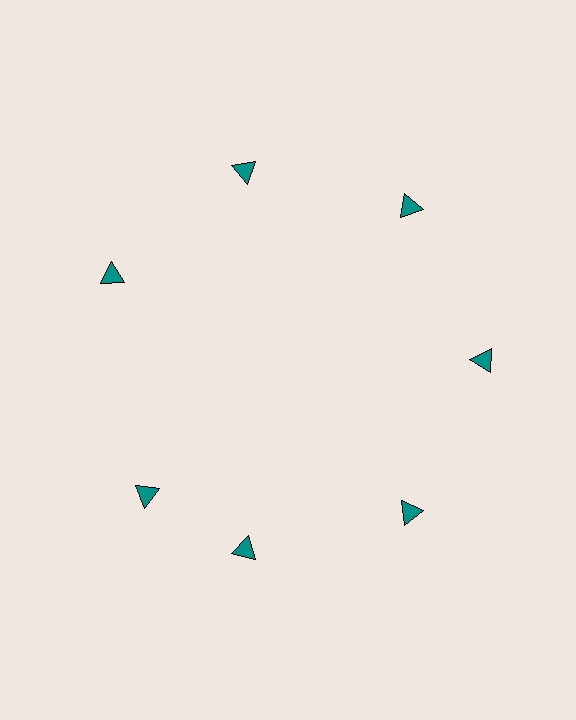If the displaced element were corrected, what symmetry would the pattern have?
It would have 7-fold rotational symmetry — the pattern would map onto itself every 51 degrees.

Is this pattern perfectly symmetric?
No. The 7 teal triangles are arranged in a ring, but one element near the 8 o'clock position is rotated out of alignment along the ring, breaking the 7-fold rotational symmetry.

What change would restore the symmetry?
The symmetry would be restored by rotating it back into even spacing with its neighbors so that all 7 triangles sit at equal angles and equal distance from the center.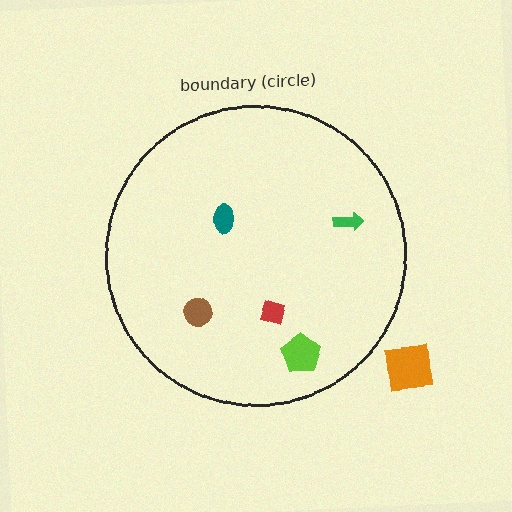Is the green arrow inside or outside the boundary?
Inside.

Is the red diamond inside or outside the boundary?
Inside.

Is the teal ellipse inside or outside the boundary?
Inside.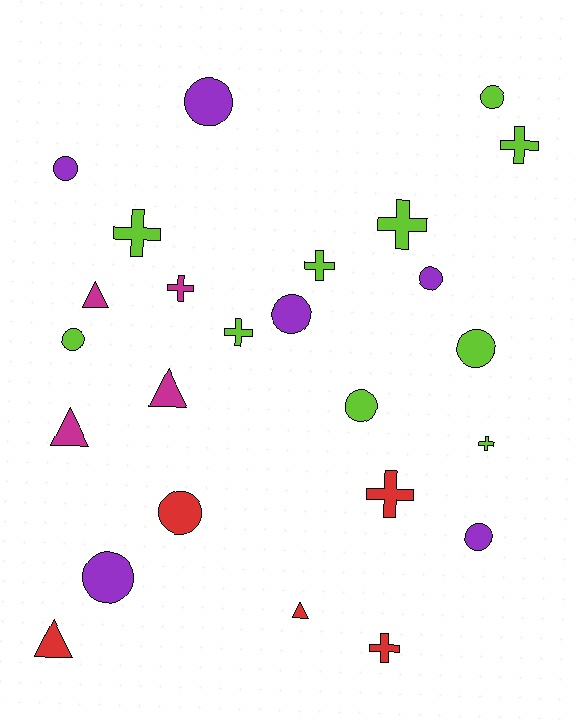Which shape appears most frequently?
Circle, with 11 objects.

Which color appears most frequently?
Lime, with 10 objects.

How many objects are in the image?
There are 25 objects.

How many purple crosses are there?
There are no purple crosses.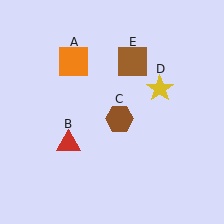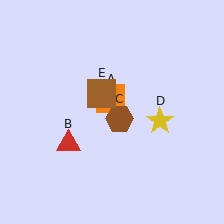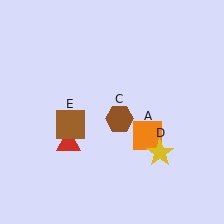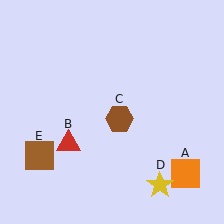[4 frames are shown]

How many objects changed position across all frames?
3 objects changed position: orange square (object A), yellow star (object D), brown square (object E).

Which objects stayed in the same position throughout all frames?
Red triangle (object B) and brown hexagon (object C) remained stationary.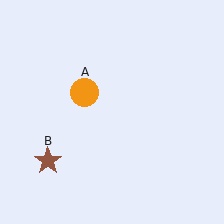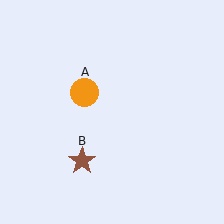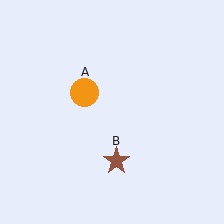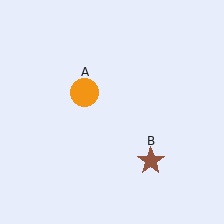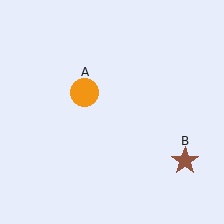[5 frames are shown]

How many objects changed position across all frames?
1 object changed position: brown star (object B).